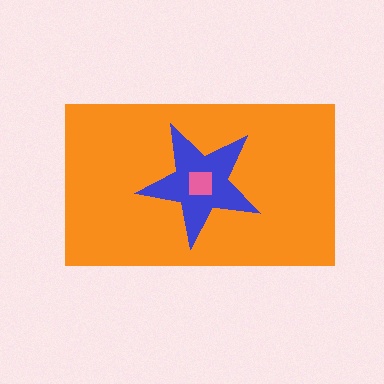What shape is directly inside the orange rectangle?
The blue star.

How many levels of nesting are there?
3.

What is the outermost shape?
The orange rectangle.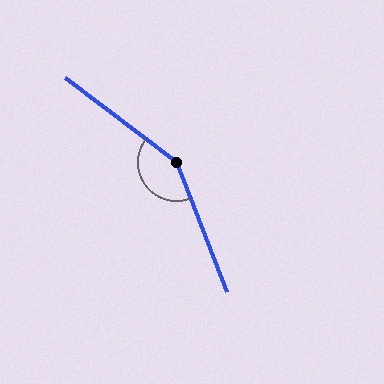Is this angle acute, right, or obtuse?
It is obtuse.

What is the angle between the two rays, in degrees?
Approximately 149 degrees.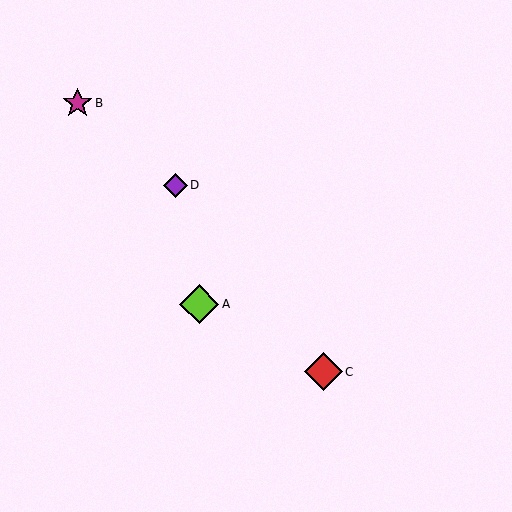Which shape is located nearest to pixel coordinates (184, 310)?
The lime diamond (labeled A) at (199, 304) is nearest to that location.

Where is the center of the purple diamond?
The center of the purple diamond is at (175, 185).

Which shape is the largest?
The lime diamond (labeled A) is the largest.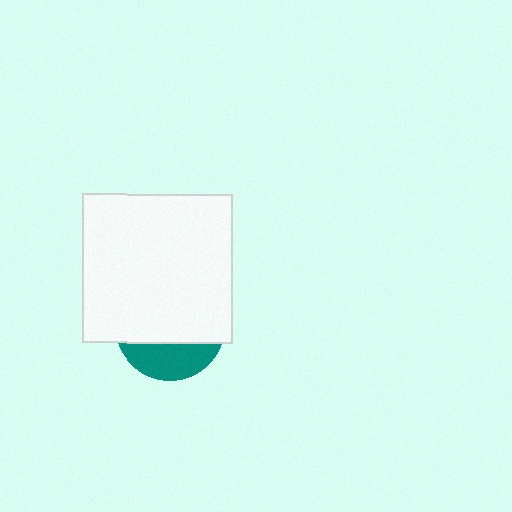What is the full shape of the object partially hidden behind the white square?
The partially hidden object is a teal circle.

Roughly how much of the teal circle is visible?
A small part of it is visible (roughly 30%).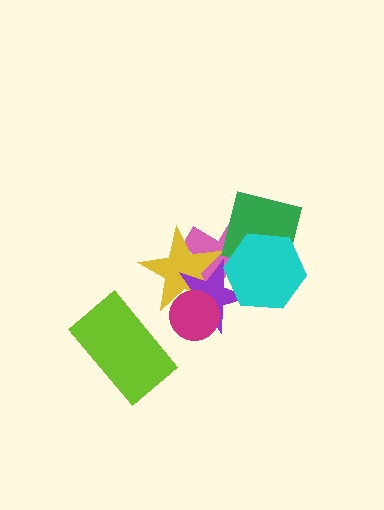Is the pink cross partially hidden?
Yes, it is partially covered by another shape.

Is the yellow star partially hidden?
Yes, it is partially covered by another shape.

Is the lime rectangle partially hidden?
No, no other shape covers it.